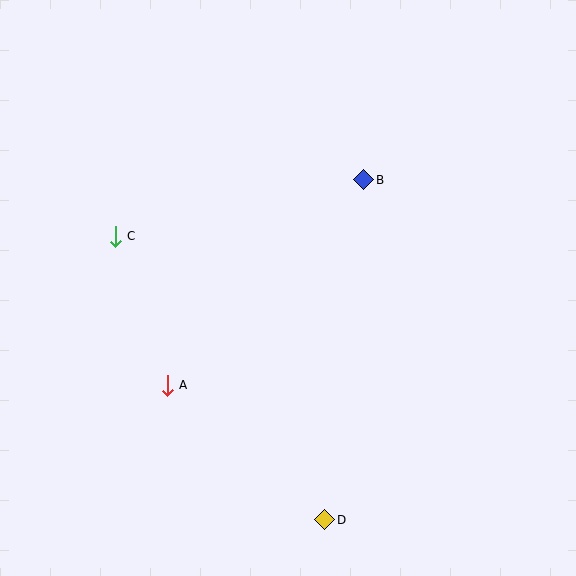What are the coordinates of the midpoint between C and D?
The midpoint between C and D is at (220, 378).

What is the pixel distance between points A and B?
The distance between A and B is 284 pixels.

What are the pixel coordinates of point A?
Point A is at (167, 385).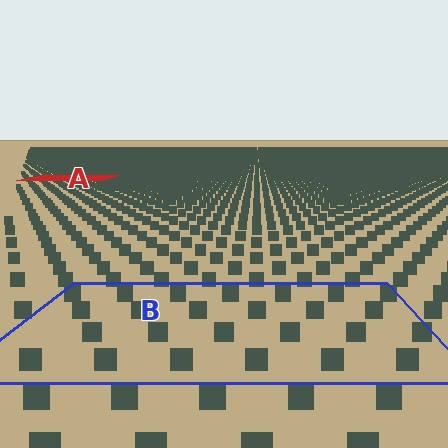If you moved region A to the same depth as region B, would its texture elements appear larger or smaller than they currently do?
They would appear larger. At a closer depth, the same texture elements are projected at a bigger on-screen size.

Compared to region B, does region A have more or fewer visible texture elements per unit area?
Region A has more texture elements per unit area — they are packed more densely because it is farther away.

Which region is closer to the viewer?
Region B is closer. The texture elements there are larger and more spread out.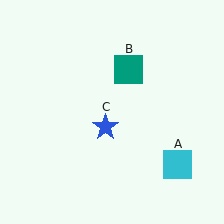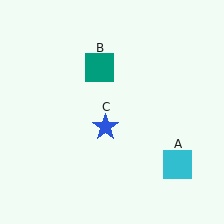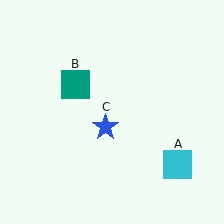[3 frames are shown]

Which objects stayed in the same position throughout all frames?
Cyan square (object A) and blue star (object C) remained stationary.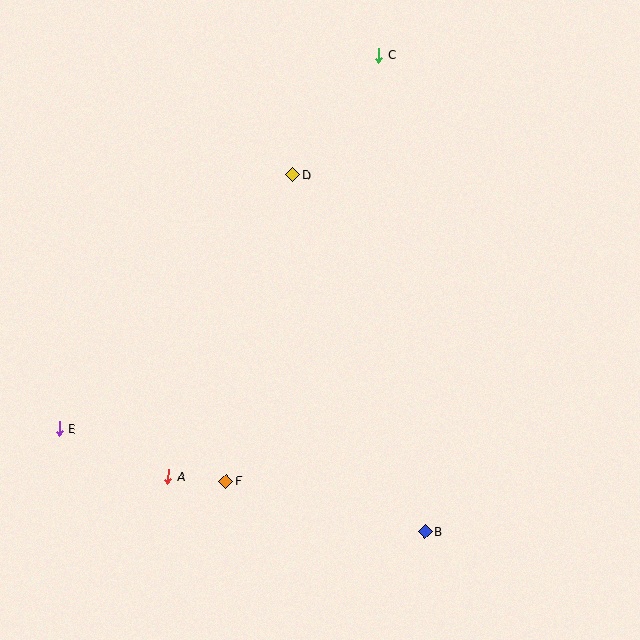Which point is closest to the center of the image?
Point D at (293, 175) is closest to the center.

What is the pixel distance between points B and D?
The distance between B and D is 380 pixels.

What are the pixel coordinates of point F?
Point F is at (226, 481).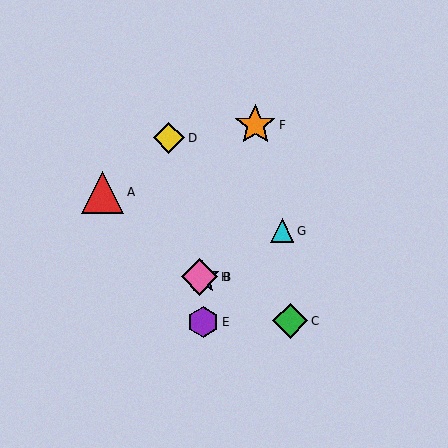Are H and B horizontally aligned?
Yes, both are at y≈277.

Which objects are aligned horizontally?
Objects B, H are aligned horizontally.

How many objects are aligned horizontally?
2 objects (B, H) are aligned horizontally.